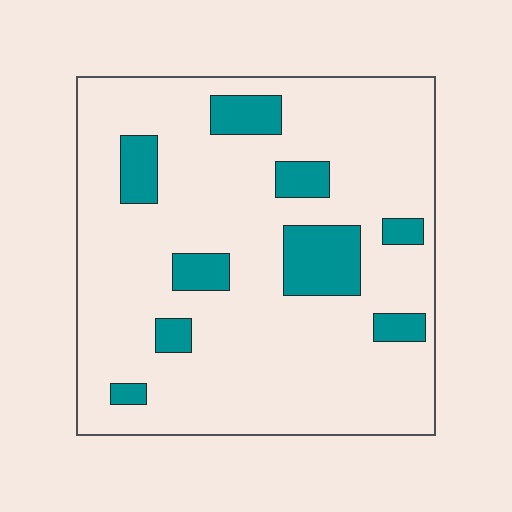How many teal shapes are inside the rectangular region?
9.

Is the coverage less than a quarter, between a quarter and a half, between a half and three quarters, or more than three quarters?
Less than a quarter.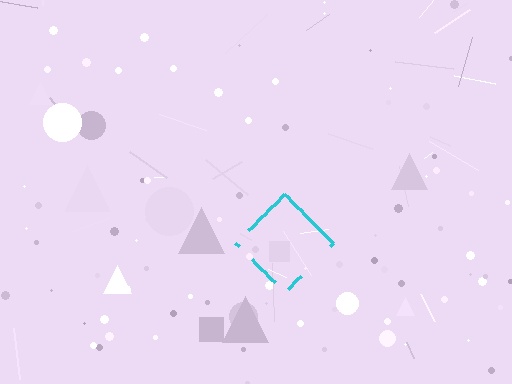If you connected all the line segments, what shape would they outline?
They would outline a diamond.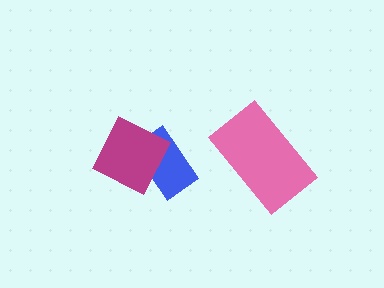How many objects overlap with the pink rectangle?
0 objects overlap with the pink rectangle.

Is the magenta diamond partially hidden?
No, no other shape covers it.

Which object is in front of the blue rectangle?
The magenta diamond is in front of the blue rectangle.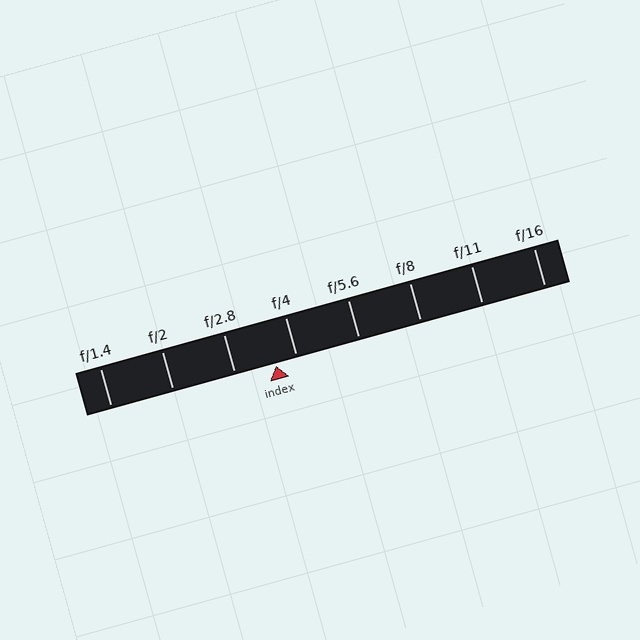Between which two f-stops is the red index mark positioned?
The index mark is between f/2.8 and f/4.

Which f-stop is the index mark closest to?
The index mark is closest to f/4.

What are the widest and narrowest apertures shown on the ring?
The widest aperture shown is f/1.4 and the narrowest is f/16.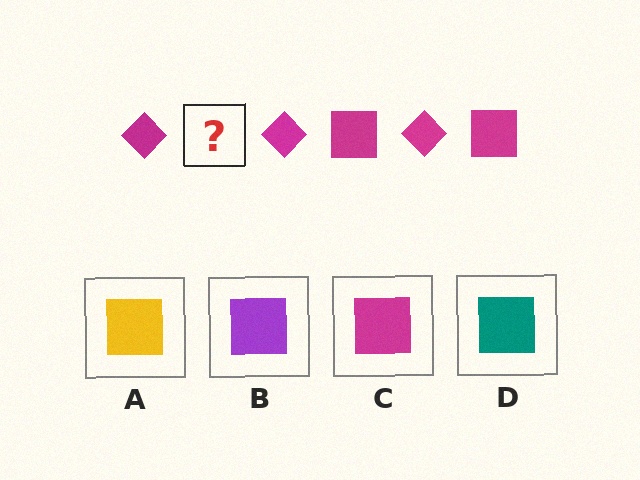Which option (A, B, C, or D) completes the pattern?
C.